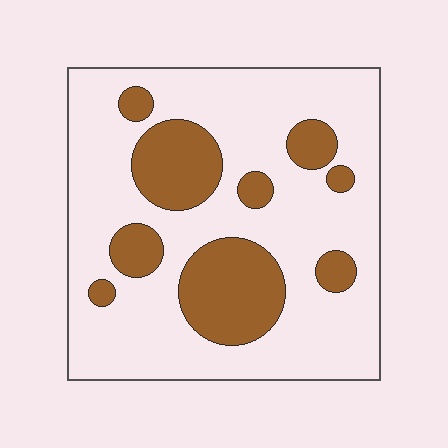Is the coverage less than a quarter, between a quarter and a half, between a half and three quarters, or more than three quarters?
Between a quarter and a half.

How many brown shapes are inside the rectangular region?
9.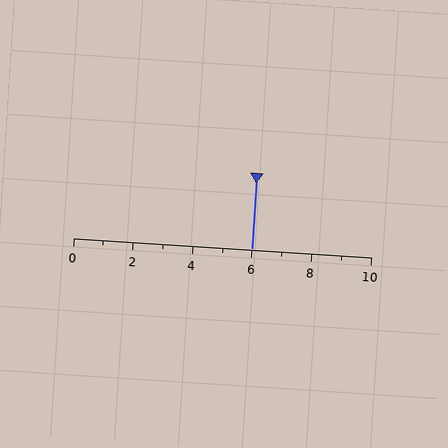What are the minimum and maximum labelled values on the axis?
The axis runs from 0 to 10.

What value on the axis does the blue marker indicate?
The marker indicates approximately 6.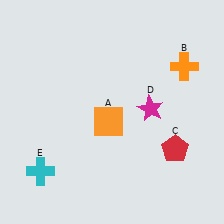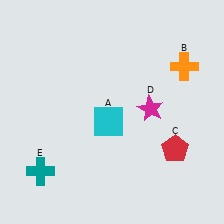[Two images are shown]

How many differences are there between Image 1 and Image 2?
There are 2 differences between the two images.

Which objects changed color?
A changed from orange to cyan. E changed from cyan to teal.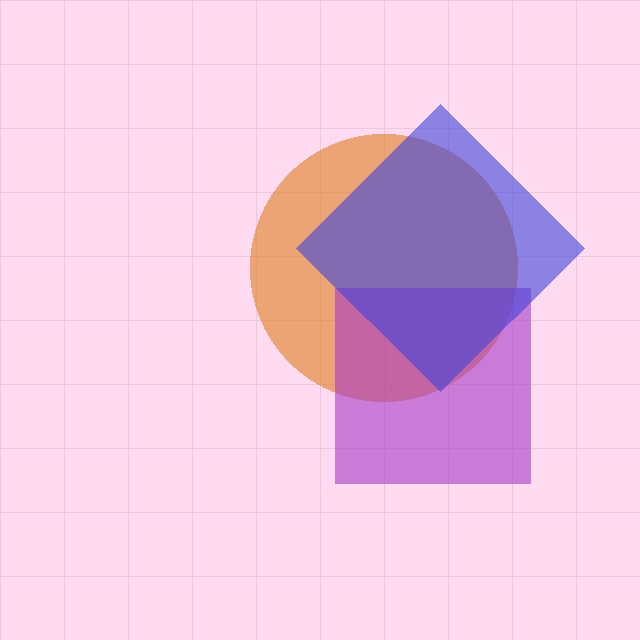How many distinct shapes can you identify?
There are 3 distinct shapes: an orange circle, a purple square, a blue diamond.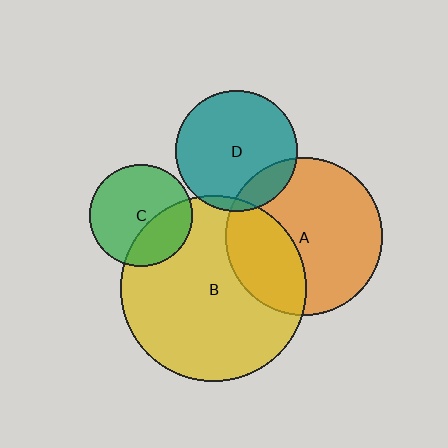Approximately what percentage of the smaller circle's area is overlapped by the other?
Approximately 35%.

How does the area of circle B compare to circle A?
Approximately 1.4 times.